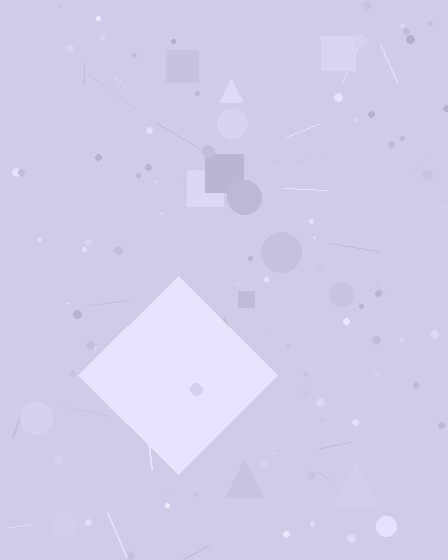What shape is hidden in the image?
A diamond is hidden in the image.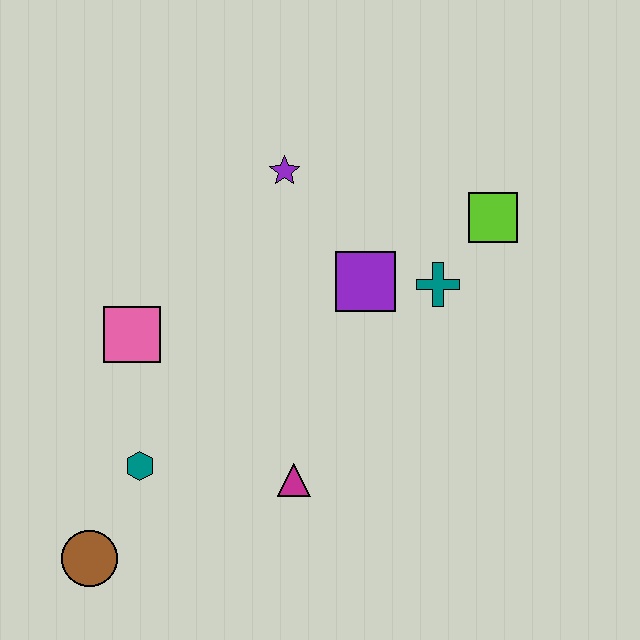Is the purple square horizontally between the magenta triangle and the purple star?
No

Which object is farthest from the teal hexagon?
The lime square is farthest from the teal hexagon.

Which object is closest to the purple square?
The teal cross is closest to the purple square.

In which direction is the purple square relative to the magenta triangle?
The purple square is above the magenta triangle.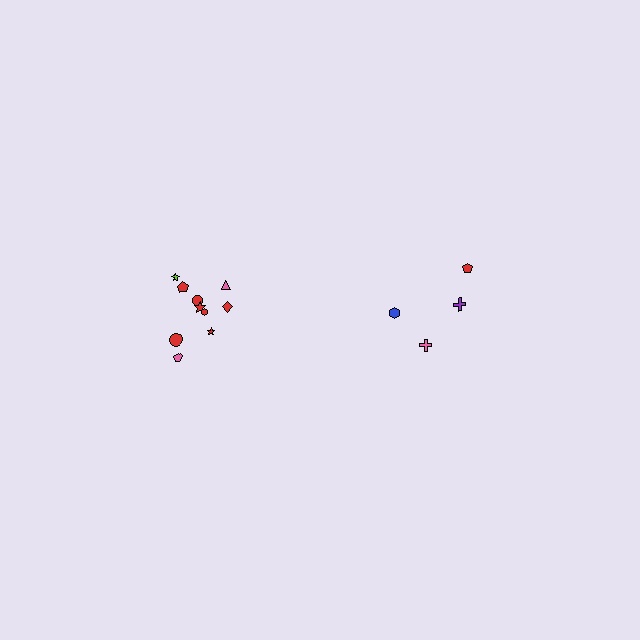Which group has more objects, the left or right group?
The left group.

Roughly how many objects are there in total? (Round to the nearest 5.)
Roughly 15 objects in total.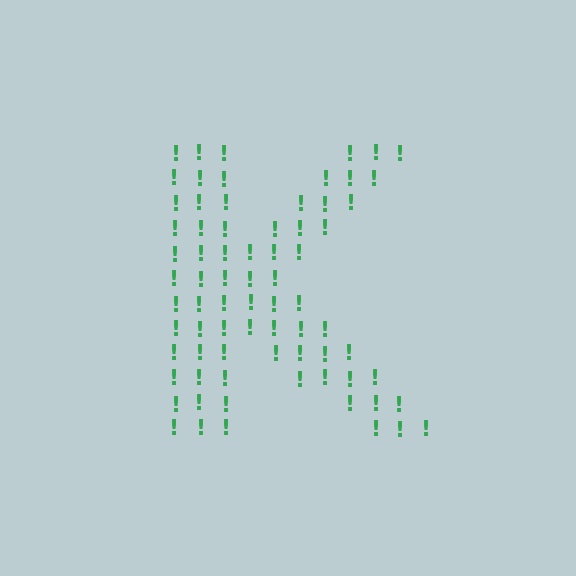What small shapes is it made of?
It is made of small exclamation marks.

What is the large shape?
The large shape is the letter K.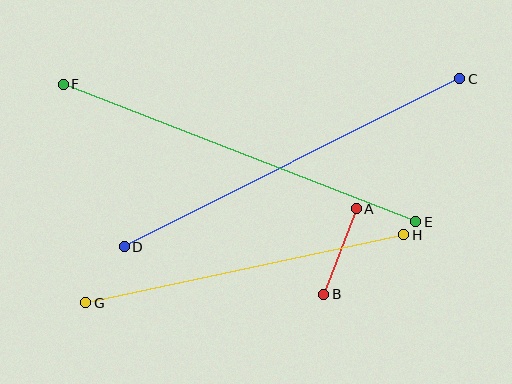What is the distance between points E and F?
The distance is approximately 378 pixels.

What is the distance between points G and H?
The distance is approximately 326 pixels.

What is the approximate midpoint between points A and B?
The midpoint is at approximately (340, 251) pixels.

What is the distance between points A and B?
The distance is approximately 92 pixels.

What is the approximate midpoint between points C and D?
The midpoint is at approximately (292, 163) pixels.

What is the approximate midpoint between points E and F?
The midpoint is at approximately (239, 153) pixels.